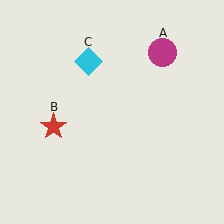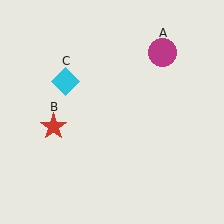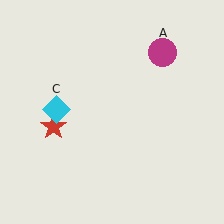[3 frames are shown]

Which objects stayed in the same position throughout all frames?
Magenta circle (object A) and red star (object B) remained stationary.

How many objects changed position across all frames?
1 object changed position: cyan diamond (object C).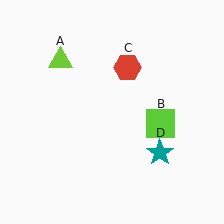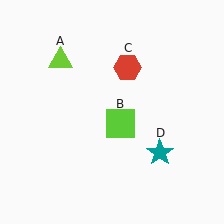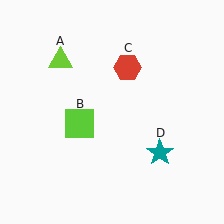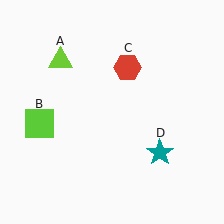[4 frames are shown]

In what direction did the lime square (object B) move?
The lime square (object B) moved left.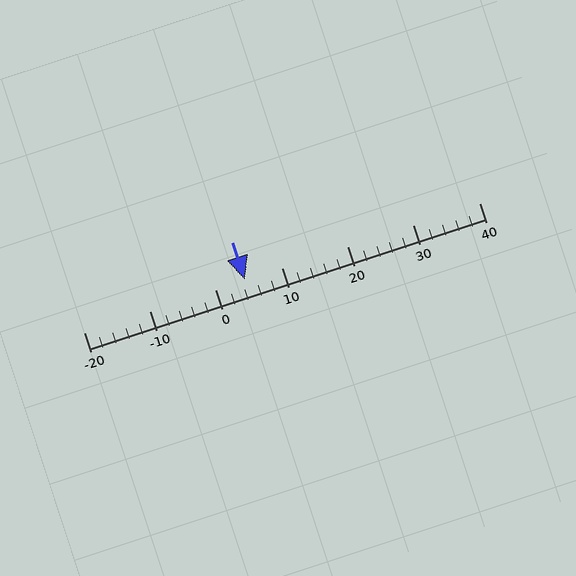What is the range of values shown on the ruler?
The ruler shows values from -20 to 40.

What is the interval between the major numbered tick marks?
The major tick marks are spaced 10 units apart.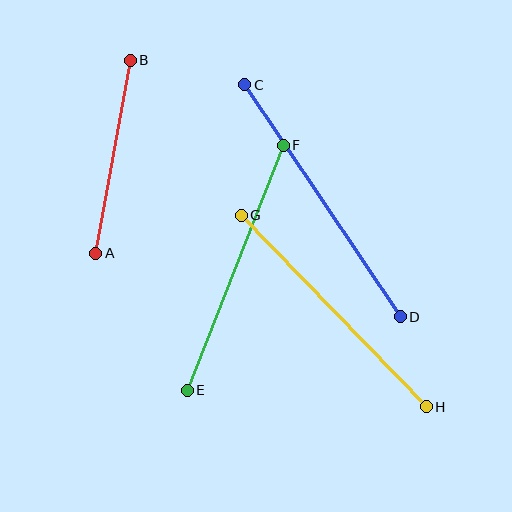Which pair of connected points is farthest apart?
Points C and D are farthest apart.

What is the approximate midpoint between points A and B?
The midpoint is at approximately (113, 157) pixels.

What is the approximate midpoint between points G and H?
The midpoint is at approximately (334, 311) pixels.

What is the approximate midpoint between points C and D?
The midpoint is at approximately (323, 201) pixels.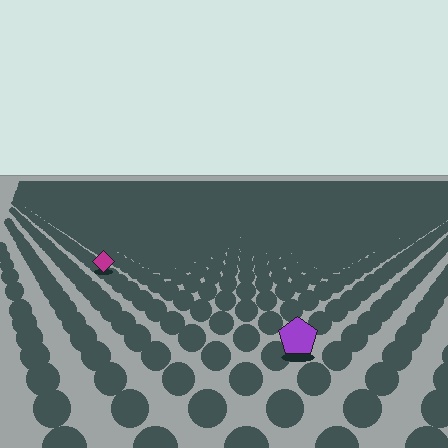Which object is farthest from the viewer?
The magenta diamond is farthest from the viewer. It appears smaller and the ground texture around it is denser.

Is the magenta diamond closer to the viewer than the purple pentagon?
No. The purple pentagon is closer — you can tell from the texture gradient: the ground texture is coarser near it.